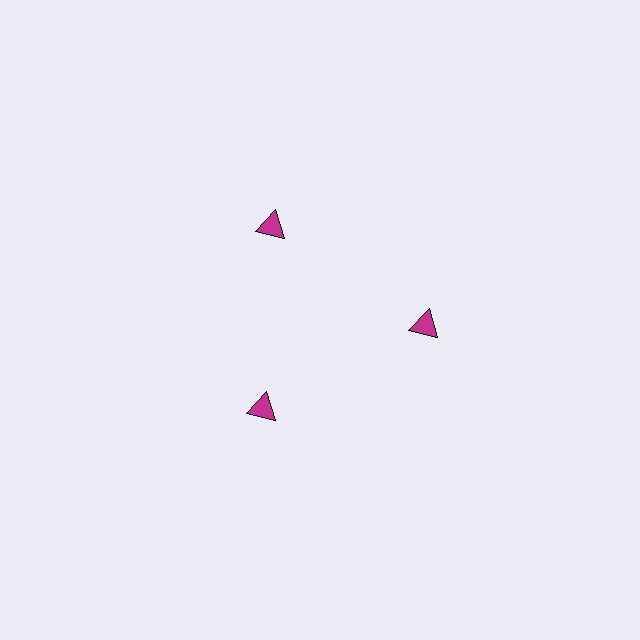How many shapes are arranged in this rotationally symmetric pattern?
There are 3 shapes, arranged in 3 groups of 1.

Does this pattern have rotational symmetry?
Yes, this pattern has 3-fold rotational symmetry. It looks the same after rotating 120 degrees around the center.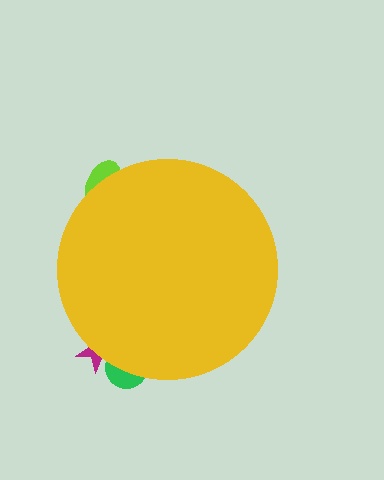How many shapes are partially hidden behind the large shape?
3 shapes are partially hidden.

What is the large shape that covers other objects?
A yellow circle.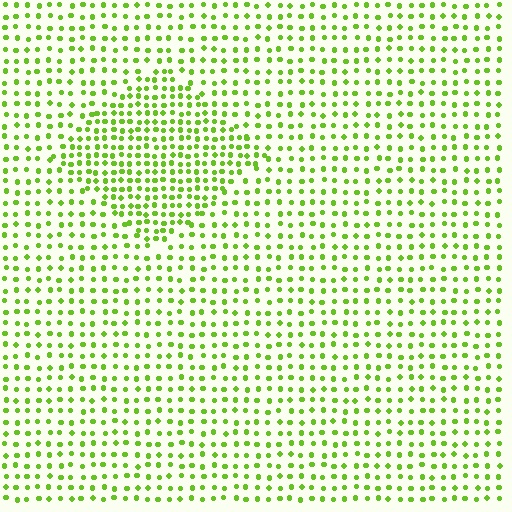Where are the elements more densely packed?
The elements are more densely packed inside the diamond boundary.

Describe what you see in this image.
The image contains small lime elements arranged at two different densities. A diamond-shaped region is visible where the elements are more densely packed than the surrounding area.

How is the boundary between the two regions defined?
The boundary is defined by a change in element density (approximately 1.7x ratio). All elements are the same color, size, and shape.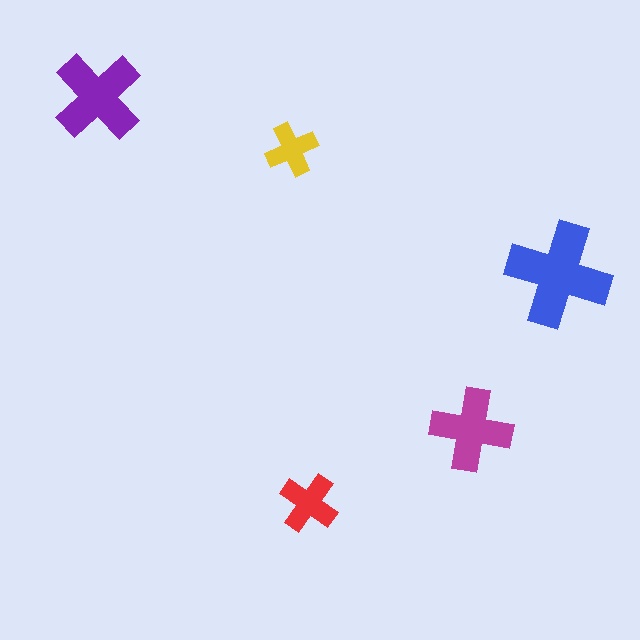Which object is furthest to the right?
The blue cross is rightmost.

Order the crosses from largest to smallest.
the blue one, the purple one, the magenta one, the red one, the yellow one.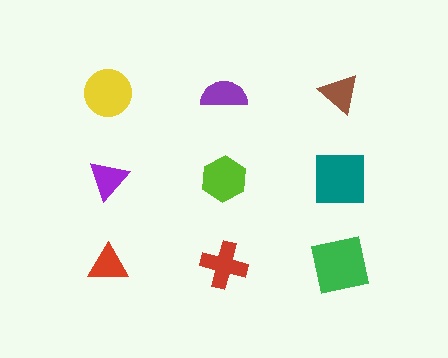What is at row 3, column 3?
A green square.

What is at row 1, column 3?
A brown triangle.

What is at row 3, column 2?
A red cross.